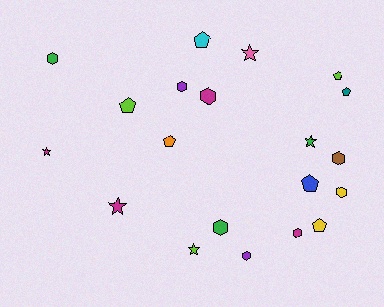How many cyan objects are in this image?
There is 1 cyan object.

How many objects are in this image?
There are 20 objects.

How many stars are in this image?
There are 5 stars.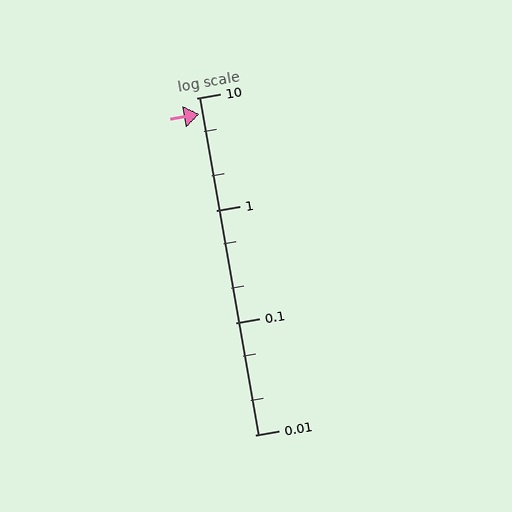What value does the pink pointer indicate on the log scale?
The pointer indicates approximately 7.1.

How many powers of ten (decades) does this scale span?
The scale spans 3 decades, from 0.01 to 10.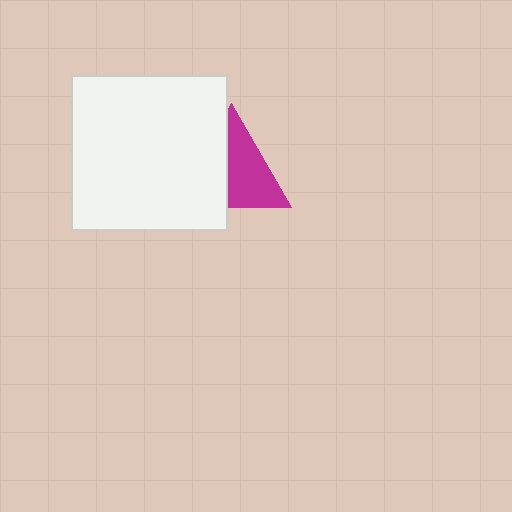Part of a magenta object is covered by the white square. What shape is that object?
It is a triangle.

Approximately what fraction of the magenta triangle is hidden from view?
Roughly 44% of the magenta triangle is hidden behind the white square.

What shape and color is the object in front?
The object in front is a white square.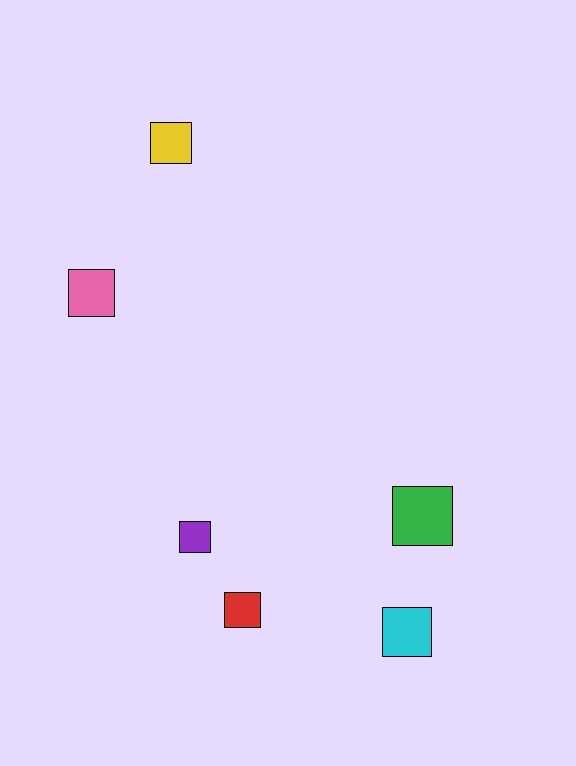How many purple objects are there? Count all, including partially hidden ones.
There is 1 purple object.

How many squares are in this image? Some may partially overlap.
There are 6 squares.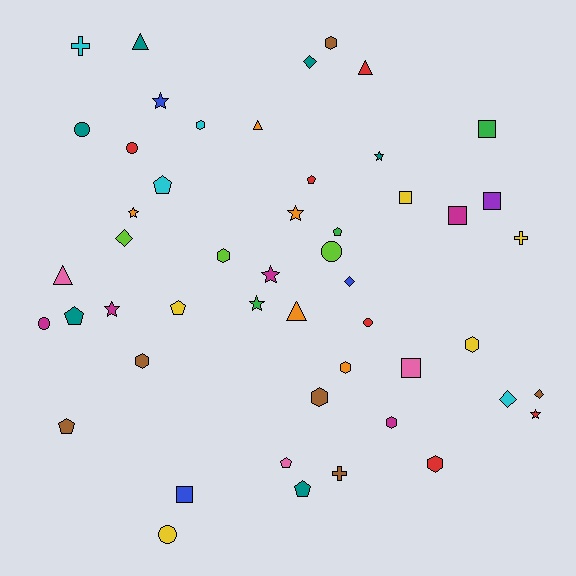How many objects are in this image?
There are 50 objects.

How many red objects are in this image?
There are 6 red objects.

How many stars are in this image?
There are 8 stars.